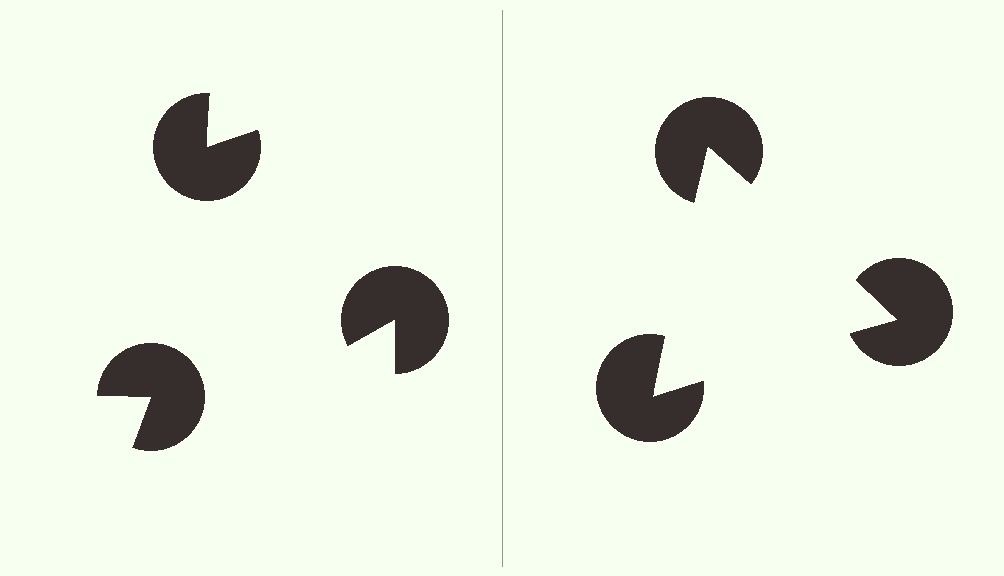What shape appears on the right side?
An illusory triangle.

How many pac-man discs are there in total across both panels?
6 — 3 on each side.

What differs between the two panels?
The pac-man discs are positioned identically on both sides; only the wedge orientations differ. On the right they align to a triangle; on the left they are misaligned.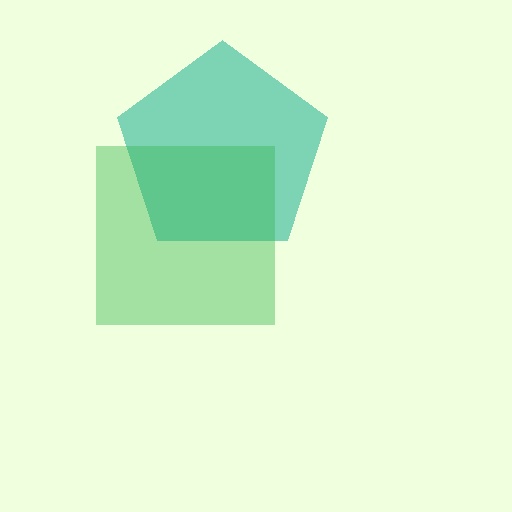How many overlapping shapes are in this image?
There are 2 overlapping shapes in the image.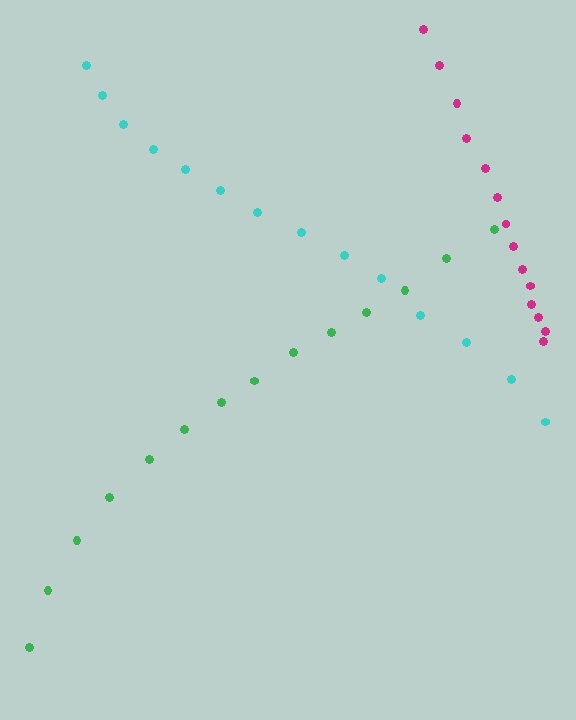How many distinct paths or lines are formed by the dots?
There are 3 distinct paths.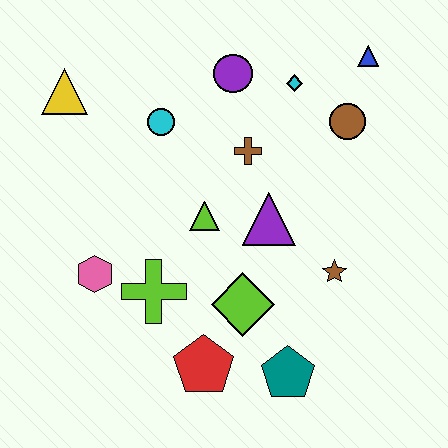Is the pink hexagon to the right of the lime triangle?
No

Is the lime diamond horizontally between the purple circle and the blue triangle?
Yes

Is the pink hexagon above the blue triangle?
No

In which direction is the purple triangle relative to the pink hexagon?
The purple triangle is to the right of the pink hexagon.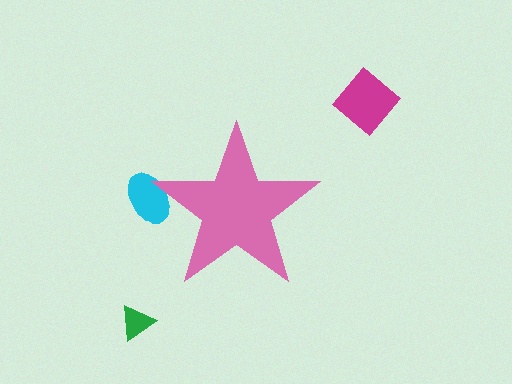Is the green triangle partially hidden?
No, the green triangle is fully visible.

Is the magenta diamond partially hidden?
No, the magenta diamond is fully visible.